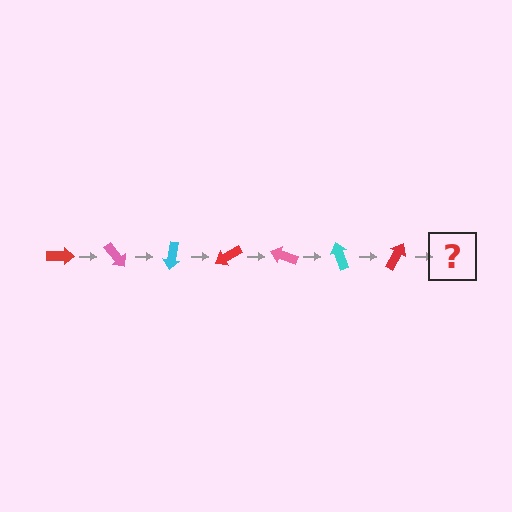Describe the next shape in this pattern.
It should be a pink arrow, rotated 350 degrees from the start.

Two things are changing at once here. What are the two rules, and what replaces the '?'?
The two rules are that it rotates 50 degrees each step and the color cycles through red, pink, and cyan. The '?' should be a pink arrow, rotated 350 degrees from the start.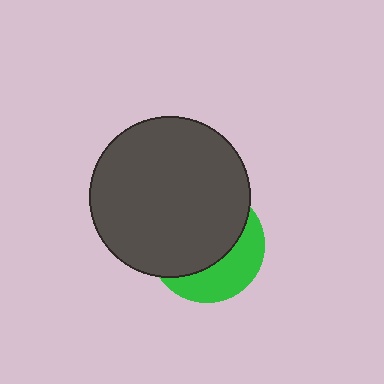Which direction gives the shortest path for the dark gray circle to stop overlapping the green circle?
Moving toward the upper-left gives the shortest separation.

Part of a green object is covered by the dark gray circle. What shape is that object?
It is a circle.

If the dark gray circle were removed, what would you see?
You would see the complete green circle.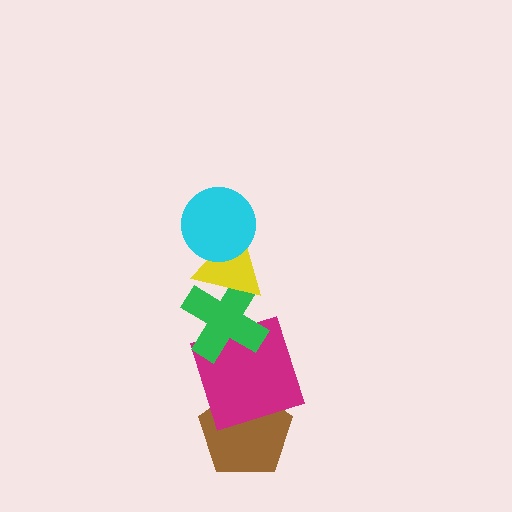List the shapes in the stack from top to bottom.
From top to bottom: the cyan circle, the yellow triangle, the green cross, the magenta square, the brown pentagon.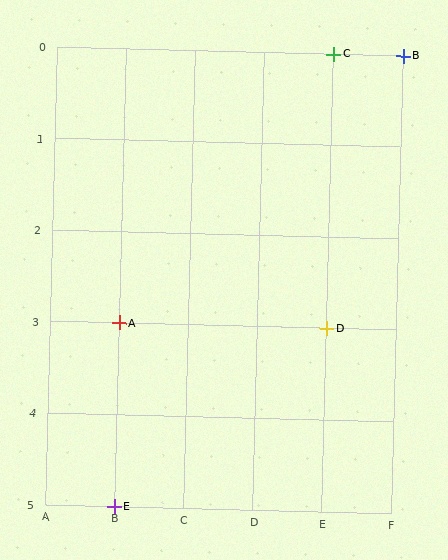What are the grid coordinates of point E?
Point E is at grid coordinates (B, 5).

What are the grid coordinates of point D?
Point D is at grid coordinates (E, 3).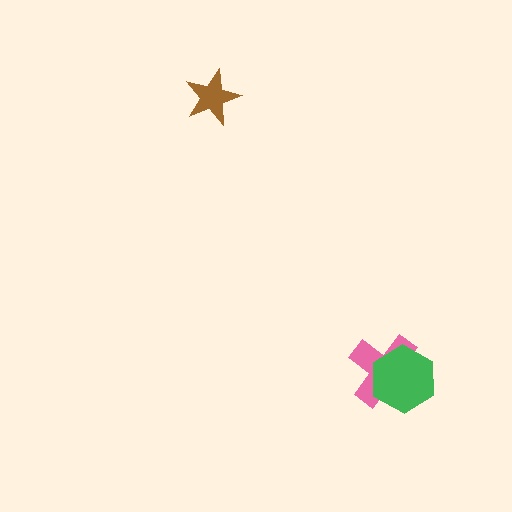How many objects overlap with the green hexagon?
1 object overlaps with the green hexagon.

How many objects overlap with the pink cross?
1 object overlaps with the pink cross.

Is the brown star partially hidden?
No, no other shape covers it.